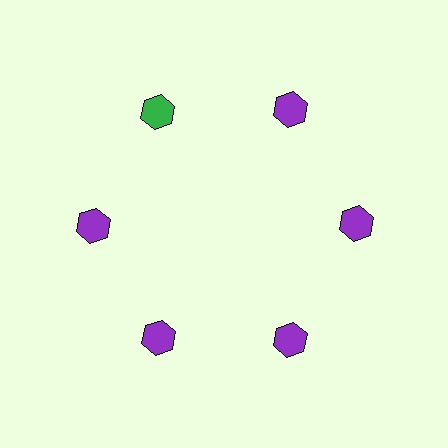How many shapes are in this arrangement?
There are 6 shapes arranged in a ring pattern.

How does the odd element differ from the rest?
It has a different color: green instead of purple.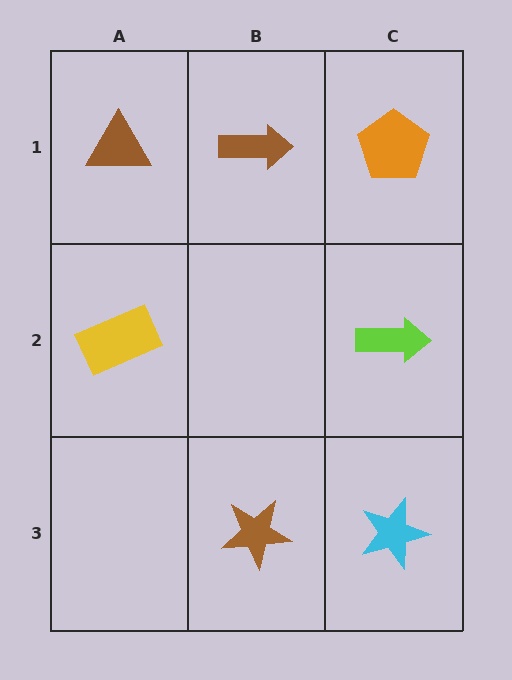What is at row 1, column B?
A brown arrow.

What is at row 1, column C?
An orange pentagon.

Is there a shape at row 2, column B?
No, that cell is empty.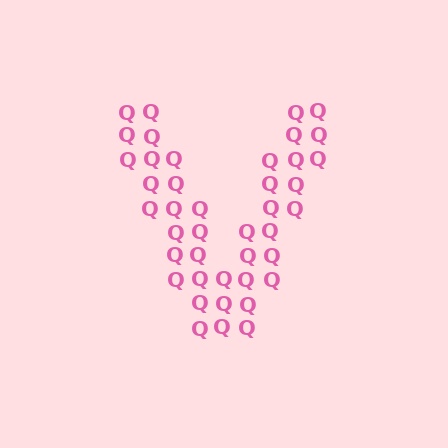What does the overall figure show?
The overall figure shows the letter V.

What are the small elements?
The small elements are letter Q's.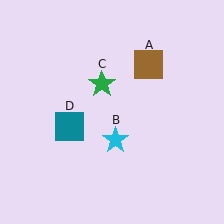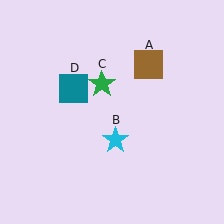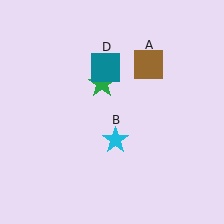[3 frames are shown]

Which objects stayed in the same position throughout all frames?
Brown square (object A) and cyan star (object B) and green star (object C) remained stationary.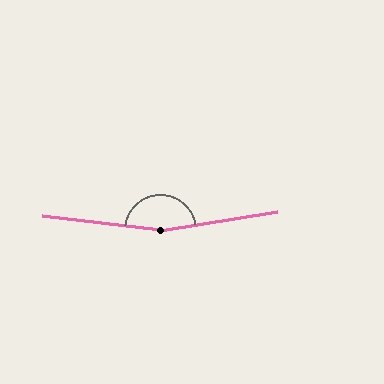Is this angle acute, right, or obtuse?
It is obtuse.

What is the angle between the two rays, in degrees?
Approximately 164 degrees.